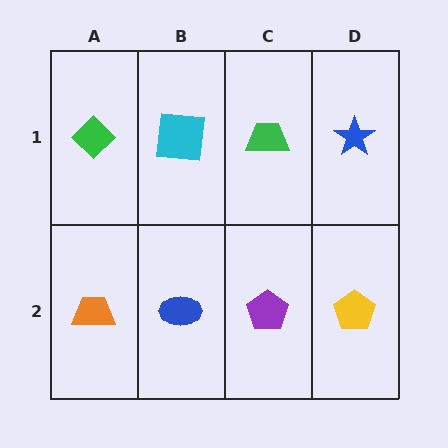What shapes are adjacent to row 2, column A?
A green diamond (row 1, column A), a blue ellipse (row 2, column B).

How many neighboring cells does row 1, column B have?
3.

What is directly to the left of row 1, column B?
A green diamond.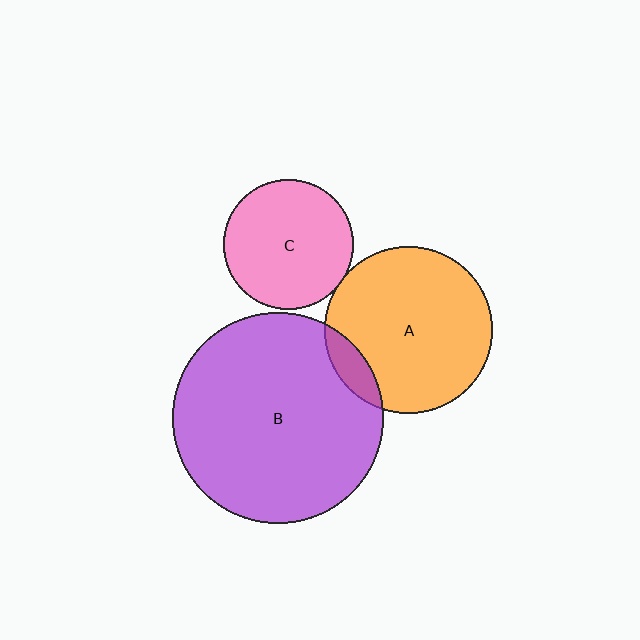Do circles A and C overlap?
Yes.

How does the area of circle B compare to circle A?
Approximately 1.6 times.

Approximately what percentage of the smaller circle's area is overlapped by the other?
Approximately 5%.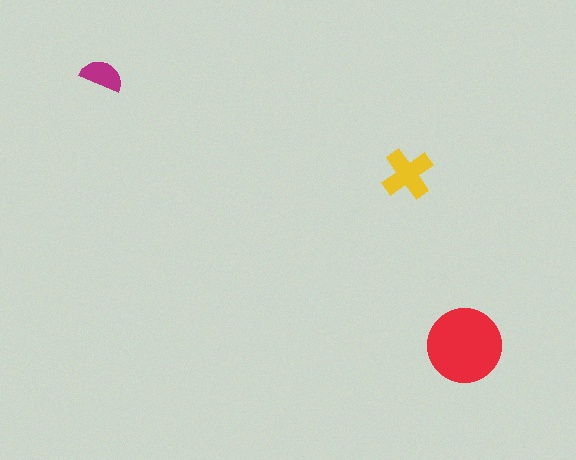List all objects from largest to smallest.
The red circle, the yellow cross, the magenta semicircle.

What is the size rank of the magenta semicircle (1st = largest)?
3rd.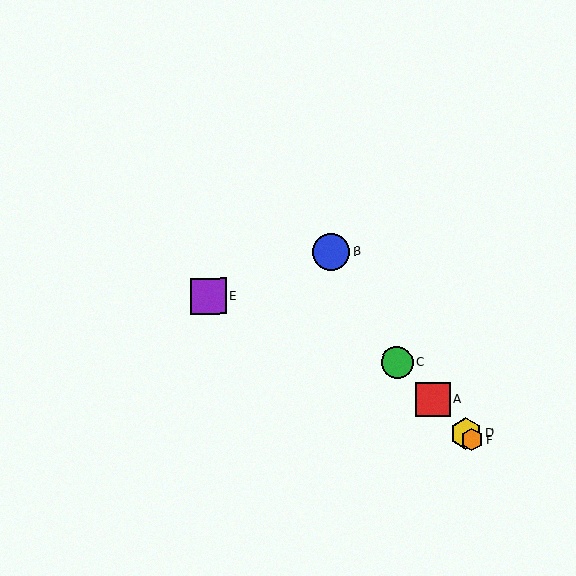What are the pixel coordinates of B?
Object B is at (331, 251).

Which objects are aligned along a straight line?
Objects A, C, D, F are aligned along a straight line.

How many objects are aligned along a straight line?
4 objects (A, C, D, F) are aligned along a straight line.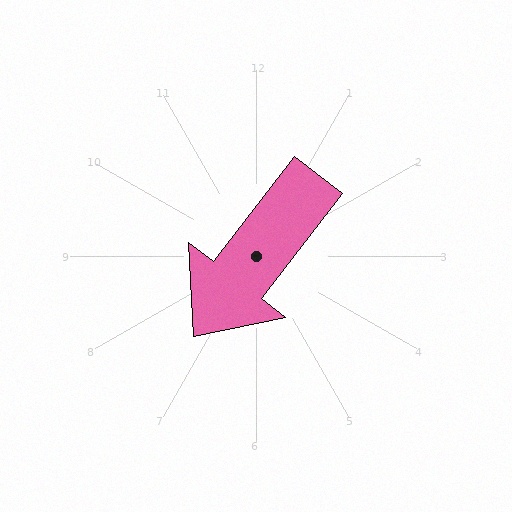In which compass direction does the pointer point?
Southwest.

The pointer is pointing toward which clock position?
Roughly 7 o'clock.